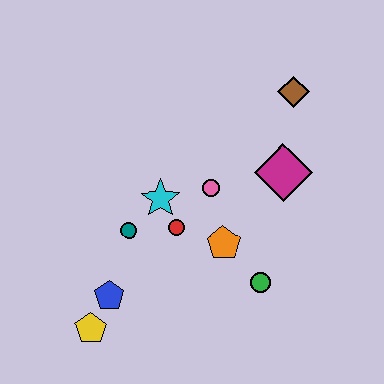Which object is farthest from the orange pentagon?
The brown diamond is farthest from the orange pentagon.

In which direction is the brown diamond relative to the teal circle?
The brown diamond is to the right of the teal circle.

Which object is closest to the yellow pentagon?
The blue pentagon is closest to the yellow pentagon.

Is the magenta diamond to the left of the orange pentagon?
No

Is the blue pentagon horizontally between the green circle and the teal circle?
No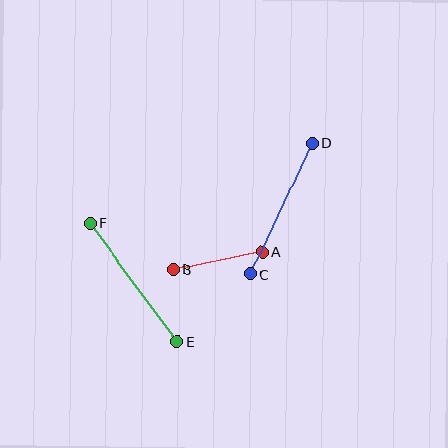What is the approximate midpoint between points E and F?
The midpoint is at approximately (134, 283) pixels.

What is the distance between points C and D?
The distance is approximately 144 pixels.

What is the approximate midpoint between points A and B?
The midpoint is at approximately (218, 261) pixels.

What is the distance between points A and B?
The distance is approximately 90 pixels.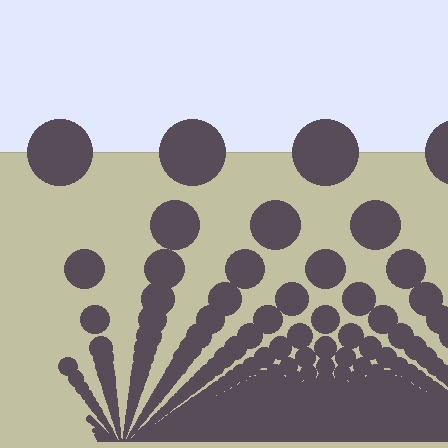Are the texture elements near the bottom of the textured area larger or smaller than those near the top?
Smaller. The gradient is inverted — elements near the bottom are smaller and denser.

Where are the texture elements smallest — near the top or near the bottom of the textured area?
Near the bottom.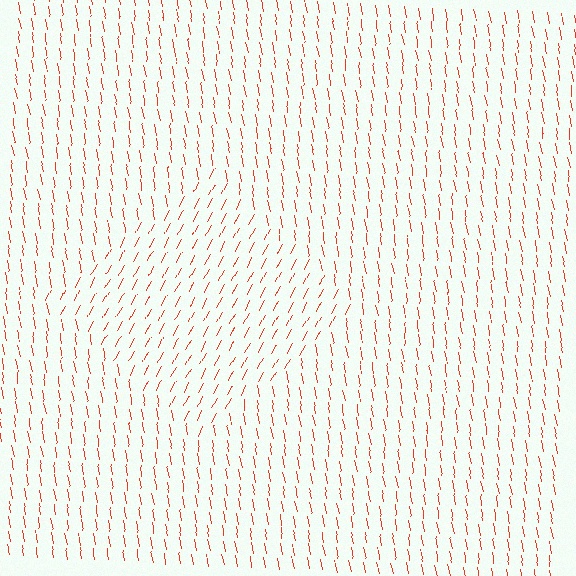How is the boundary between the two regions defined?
The boundary is defined purely by a change in line orientation (approximately 38 degrees difference). All lines are the same color and thickness.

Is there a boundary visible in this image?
Yes, there is a texture boundary formed by a change in line orientation.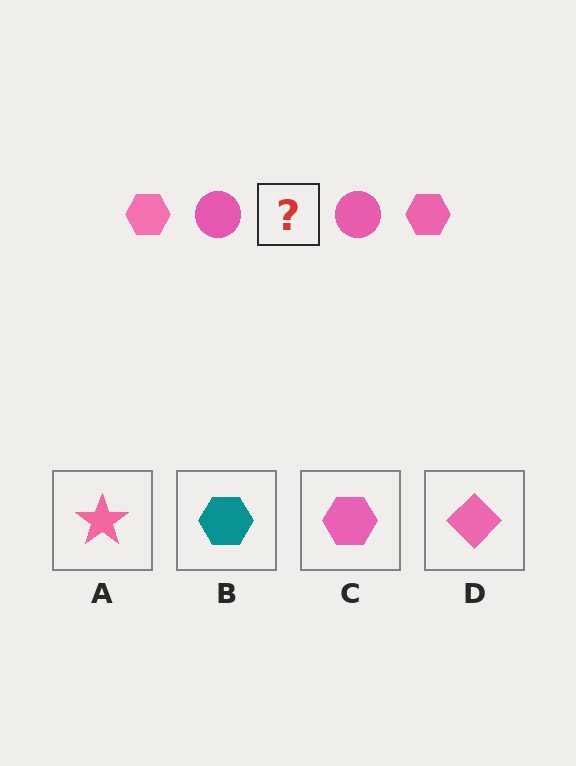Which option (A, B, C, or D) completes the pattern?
C.